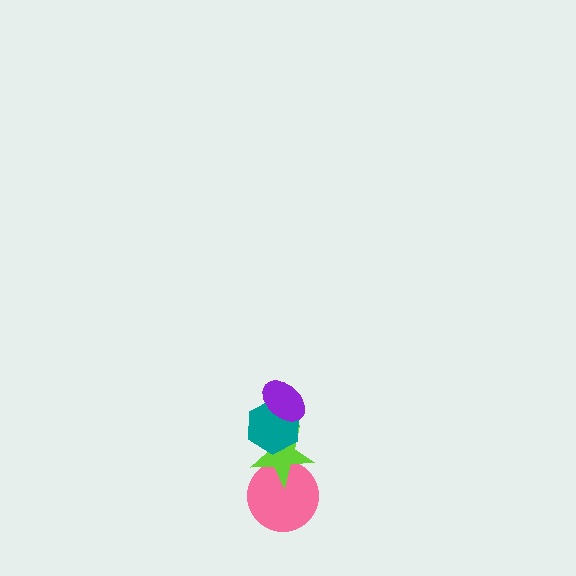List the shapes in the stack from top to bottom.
From top to bottom: the purple ellipse, the teal hexagon, the lime star, the pink circle.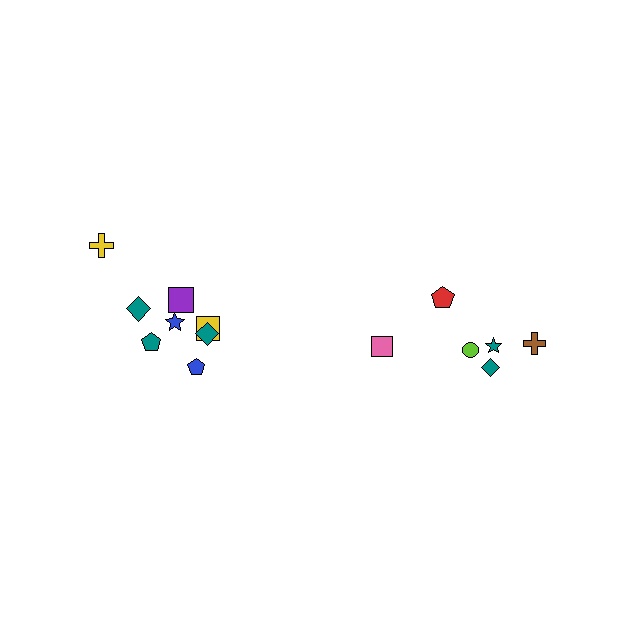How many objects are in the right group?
There are 6 objects.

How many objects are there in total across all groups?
There are 14 objects.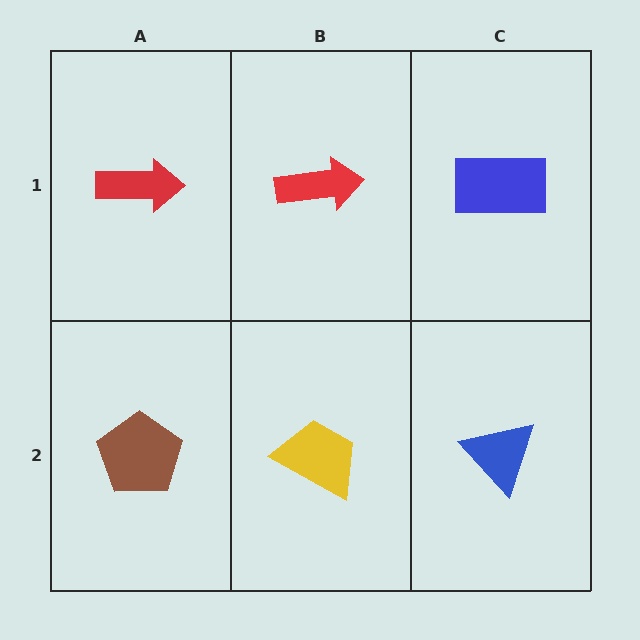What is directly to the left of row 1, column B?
A red arrow.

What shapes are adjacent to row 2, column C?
A blue rectangle (row 1, column C), a yellow trapezoid (row 2, column B).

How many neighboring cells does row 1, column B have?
3.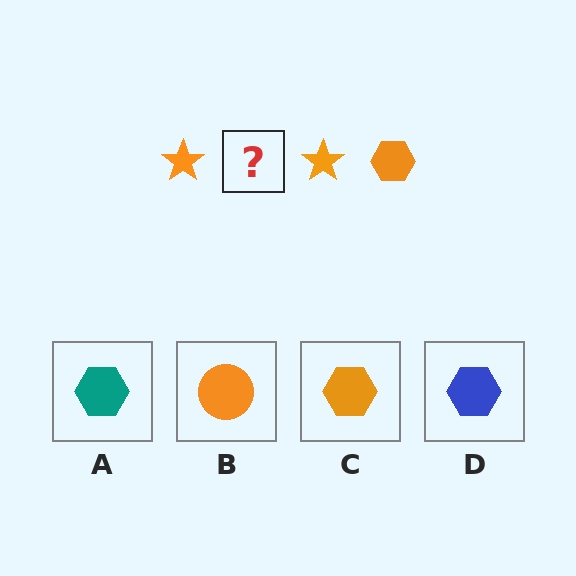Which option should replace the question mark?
Option C.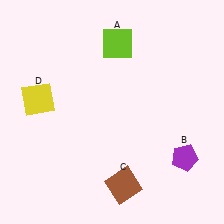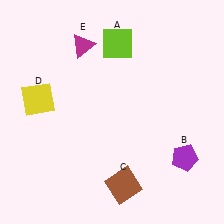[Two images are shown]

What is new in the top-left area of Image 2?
A magenta triangle (E) was added in the top-left area of Image 2.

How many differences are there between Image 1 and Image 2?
There is 1 difference between the two images.